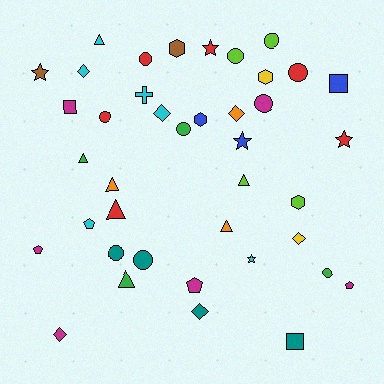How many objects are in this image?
There are 40 objects.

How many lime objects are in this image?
There are 4 lime objects.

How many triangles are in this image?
There are 7 triangles.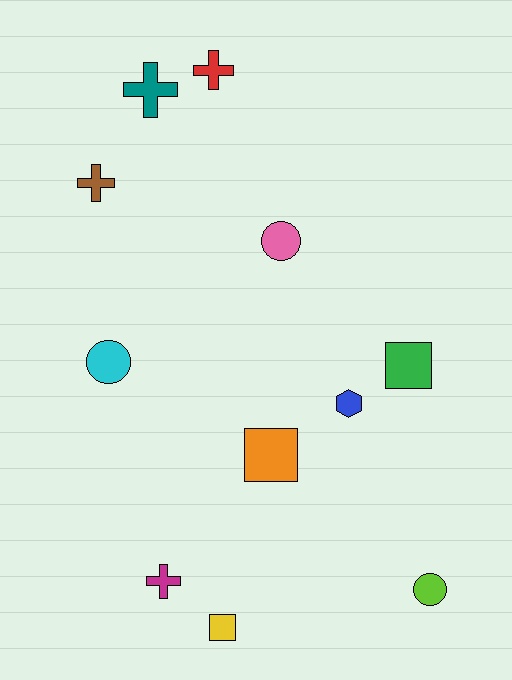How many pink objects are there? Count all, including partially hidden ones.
There is 1 pink object.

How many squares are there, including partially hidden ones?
There are 3 squares.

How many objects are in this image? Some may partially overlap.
There are 11 objects.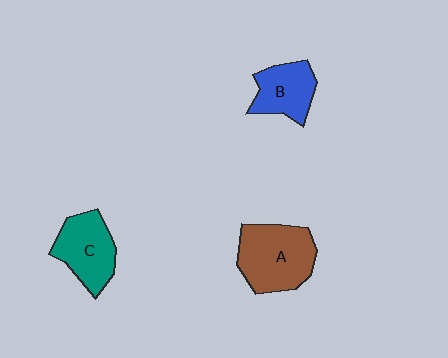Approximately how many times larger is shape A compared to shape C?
Approximately 1.3 times.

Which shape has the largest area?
Shape A (brown).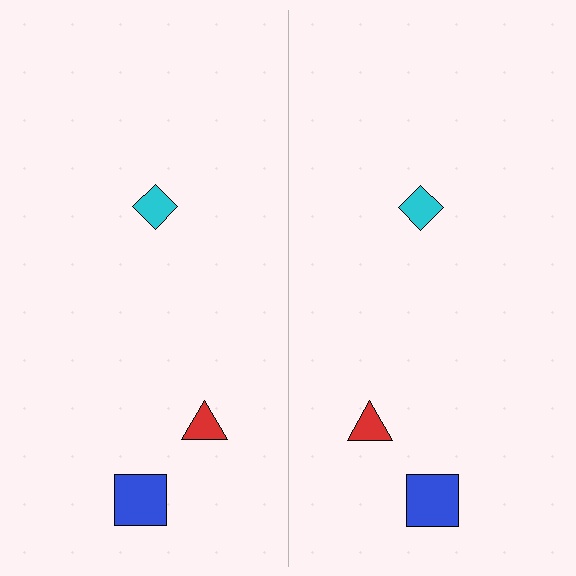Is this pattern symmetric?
Yes, this pattern has bilateral (reflection) symmetry.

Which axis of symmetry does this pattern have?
The pattern has a vertical axis of symmetry running through the center of the image.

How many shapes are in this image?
There are 6 shapes in this image.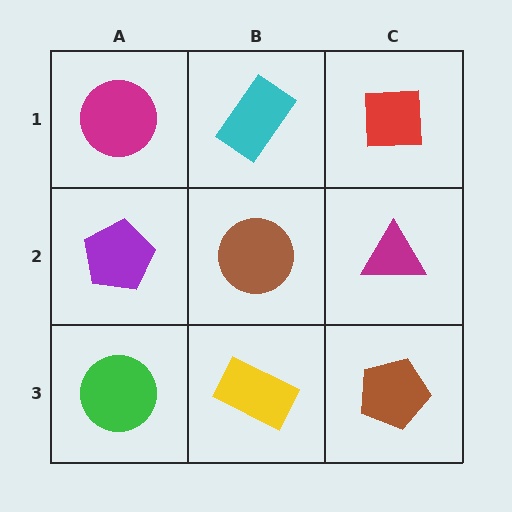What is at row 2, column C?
A magenta triangle.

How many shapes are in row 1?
3 shapes.